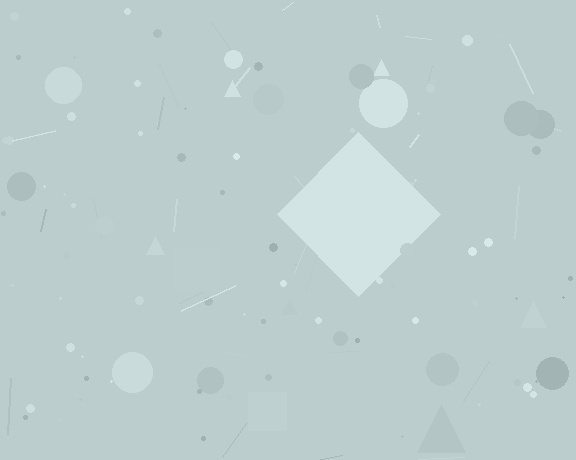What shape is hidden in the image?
A diamond is hidden in the image.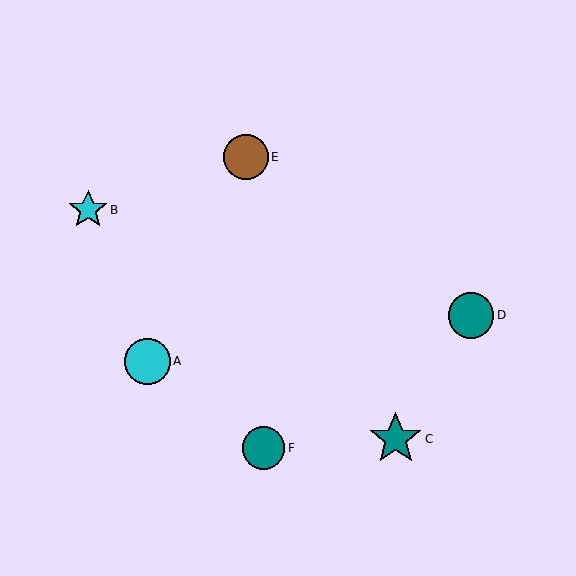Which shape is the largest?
The teal star (labeled C) is the largest.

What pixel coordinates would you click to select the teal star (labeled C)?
Click at (396, 439) to select the teal star C.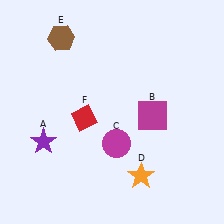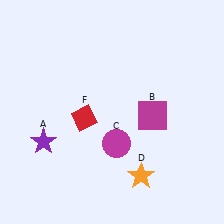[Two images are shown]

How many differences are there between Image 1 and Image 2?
There is 1 difference between the two images.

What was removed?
The brown hexagon (E) was removed in Image 2.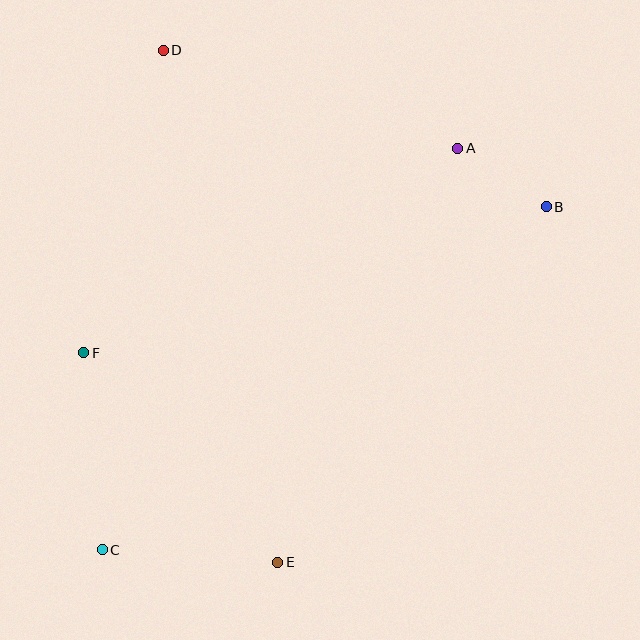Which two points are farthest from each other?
Points B and C are farthest from each other.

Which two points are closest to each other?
Points A and B are closest to each other.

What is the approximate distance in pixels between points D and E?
The distance between D and E is approximately 525 pixels.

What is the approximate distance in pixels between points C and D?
The distance between C and D is approximately 503 pixels.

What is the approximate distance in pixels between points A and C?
The distance between A and C is approximately 536 pixels.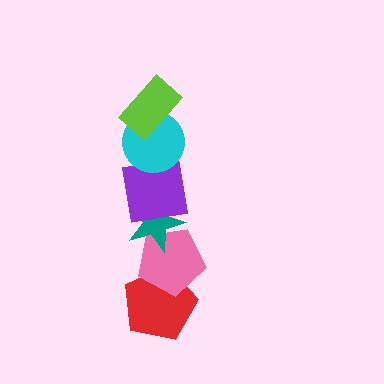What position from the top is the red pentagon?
The red pentagon is 6th from the top.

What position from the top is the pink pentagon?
The pink pentagon is 5th from the top.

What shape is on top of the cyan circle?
The lime rectangle is on top of the cyan circle.